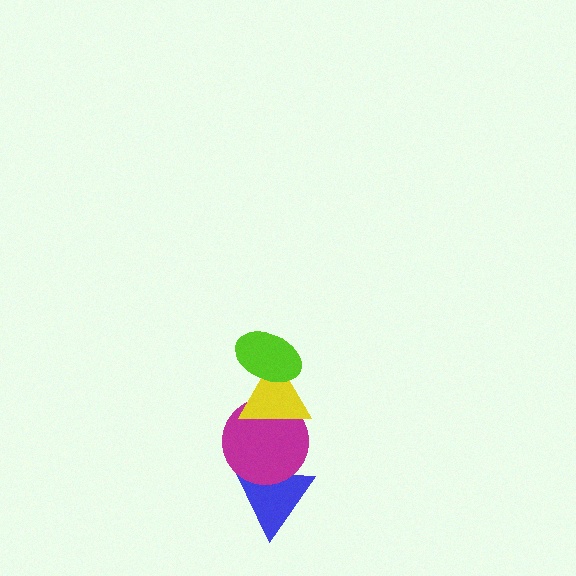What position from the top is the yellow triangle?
The yellow triangle is 2nd from the top.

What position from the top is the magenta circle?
The magenta circle is 3rd from the top.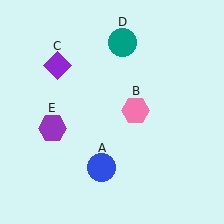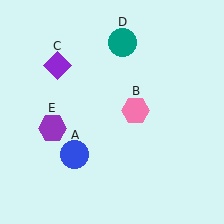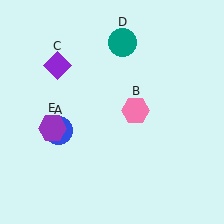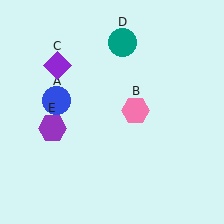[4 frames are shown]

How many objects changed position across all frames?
1 object changed position: blue circle (object A).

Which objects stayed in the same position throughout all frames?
Pink hexagon (object B) and purple diamond (object C) and teal circle (object D) and purple hexagon (object E) remained stationary.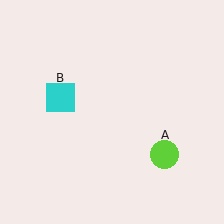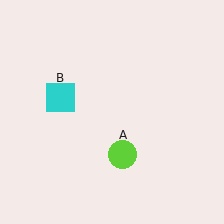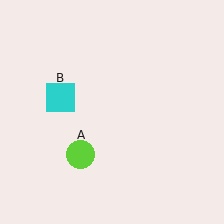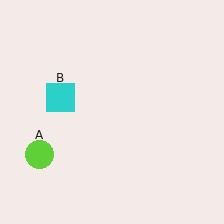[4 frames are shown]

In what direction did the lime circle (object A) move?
The lime circle (object A) moved left.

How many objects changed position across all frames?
1 object changed position: lime circle (object A).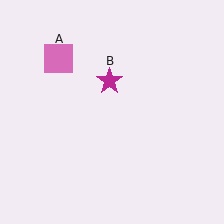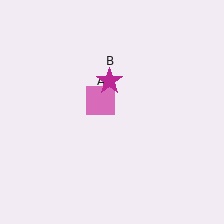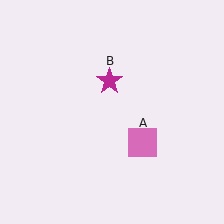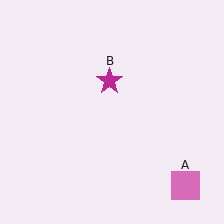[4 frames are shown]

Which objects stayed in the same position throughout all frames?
Magenta star (object B) remained stationary.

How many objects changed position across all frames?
1 object changed position: pink square (object A).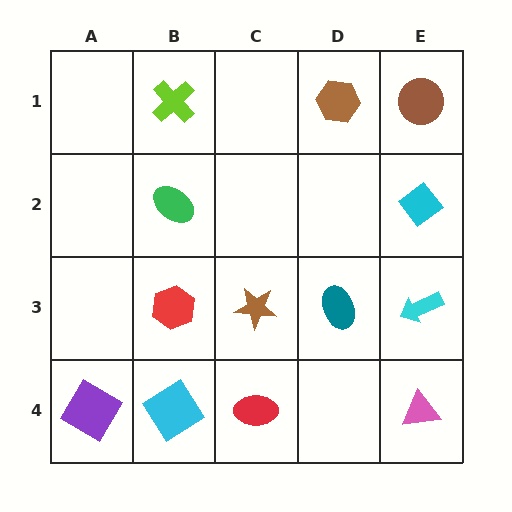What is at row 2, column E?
A cyan diamond.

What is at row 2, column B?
A green ellipse.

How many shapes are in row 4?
4 shapes.